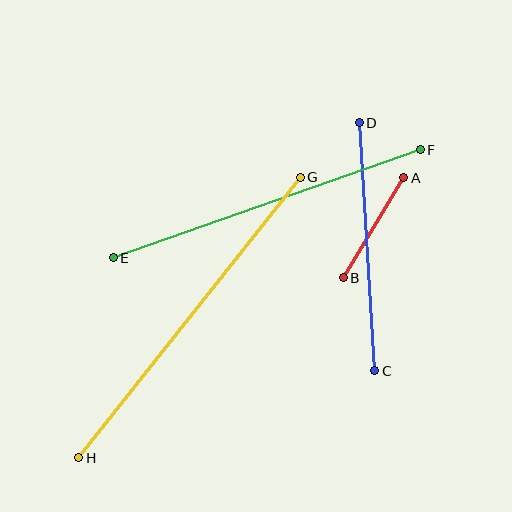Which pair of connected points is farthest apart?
Points G and H are farthest apart.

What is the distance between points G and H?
The distance is approximately 357 pixels.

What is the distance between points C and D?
The distance is approximately 248 pixels.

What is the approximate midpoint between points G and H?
The midpoint is at approximately (189, 317) pixels.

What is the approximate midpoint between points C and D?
The midpoint is at approximately (367, 247) pixels.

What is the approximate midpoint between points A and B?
The midpoint is at approximately (374, 228) pixels.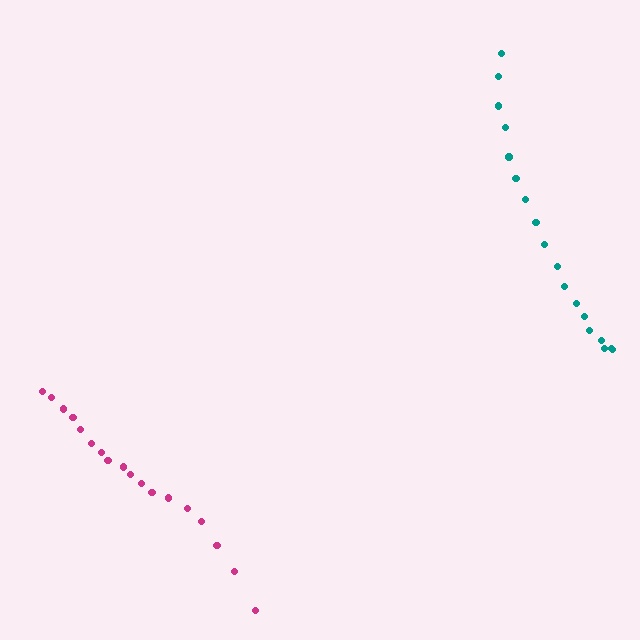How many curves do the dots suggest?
There are 2 distinct paths.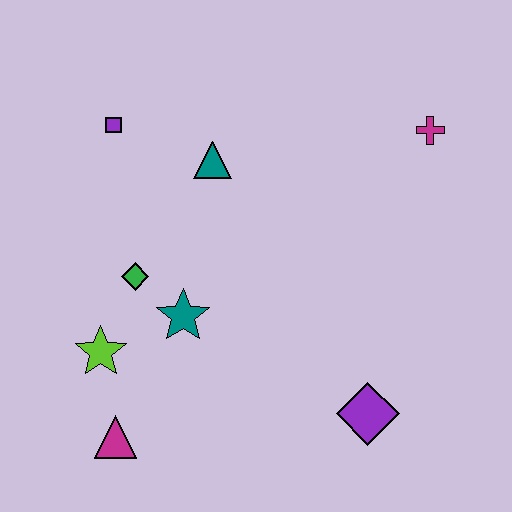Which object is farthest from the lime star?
The magenta cross is farthest from the lime star.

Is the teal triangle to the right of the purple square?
Yes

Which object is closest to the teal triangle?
The purple square is closest to the teal triangle.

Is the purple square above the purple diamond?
Yes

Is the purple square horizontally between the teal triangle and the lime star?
Yes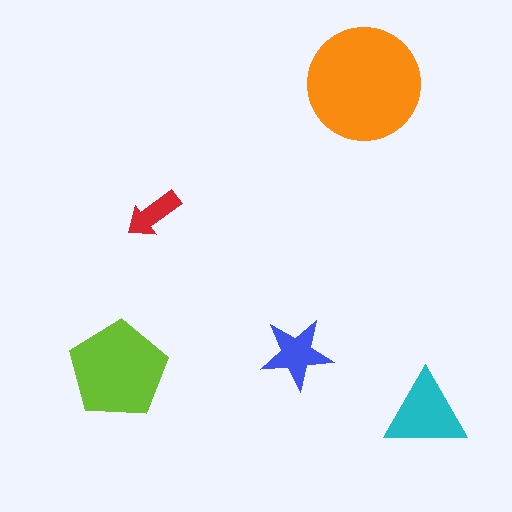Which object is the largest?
The orange circle.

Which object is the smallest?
The red arrow.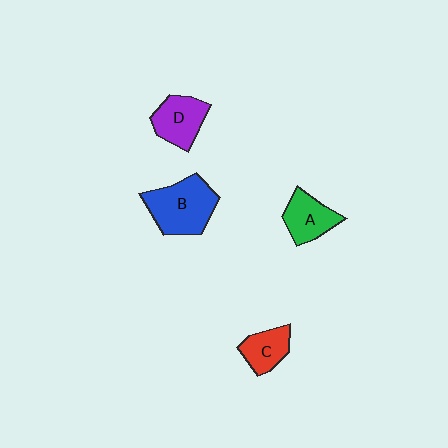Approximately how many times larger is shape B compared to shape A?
Approximately 1.6 times.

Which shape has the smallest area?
Shape C (red).